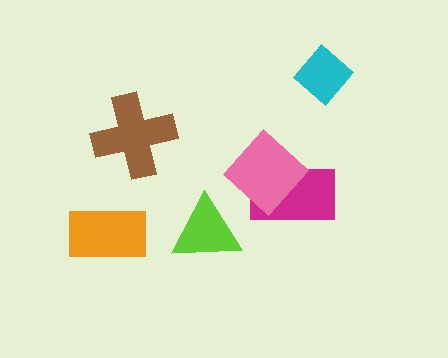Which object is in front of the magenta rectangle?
The pink diamond is in front of the magenta rectangle.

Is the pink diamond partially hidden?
No, no other shape covers it.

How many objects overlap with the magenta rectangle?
1 object overlaps with the magenta rectangle.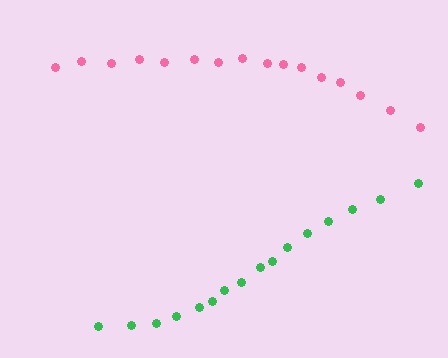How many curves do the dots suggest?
There are 2 distinct paths.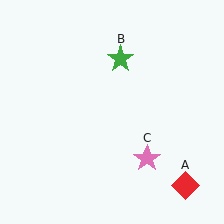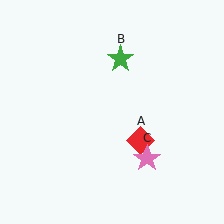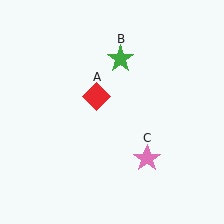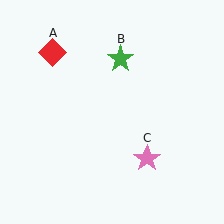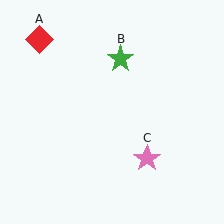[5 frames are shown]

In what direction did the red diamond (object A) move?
The red diamond (object A) moved up and to the left.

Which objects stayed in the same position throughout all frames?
Green star (object B) and pink star (object C) remained stationary.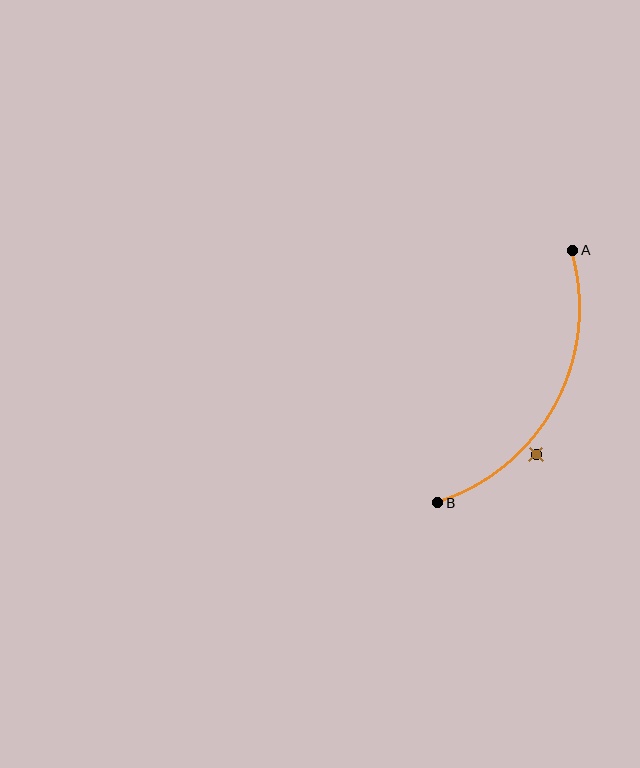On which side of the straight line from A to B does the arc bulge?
The arc bulges to the right of the straight line connecting A and B.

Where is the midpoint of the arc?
The arc midpoint is the point on the curve farthest from the straight line joining A and B. It sits to the right of that line.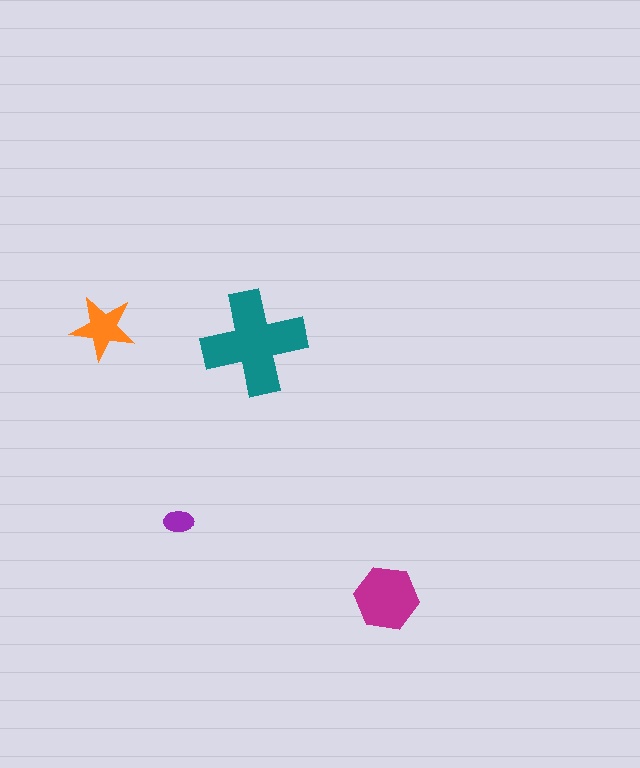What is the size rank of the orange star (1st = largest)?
3rd.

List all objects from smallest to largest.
The purple ellipse, the orange star, the magenta hexagon, the teal cross.